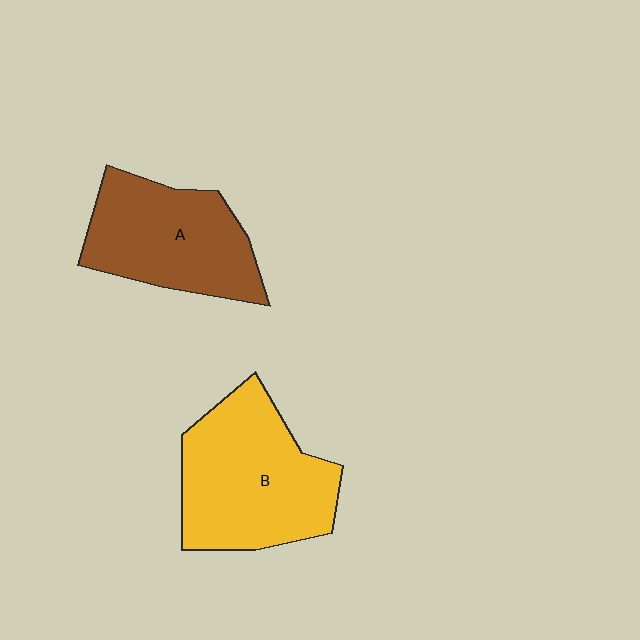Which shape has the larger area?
Shape B (yellow).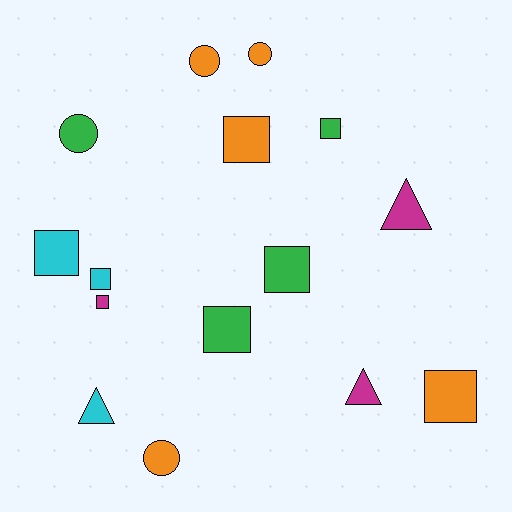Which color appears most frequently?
Orange, with 5 objects.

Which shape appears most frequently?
Square, with 8 objects.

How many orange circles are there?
There are 3 orange circles.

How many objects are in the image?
There are 15 objects.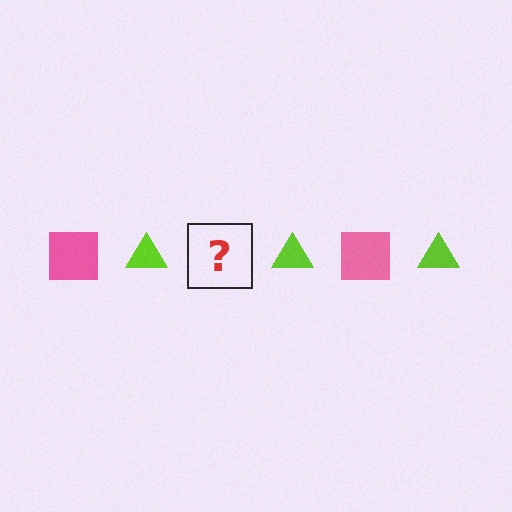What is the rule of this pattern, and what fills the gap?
The rule is that the pattern alternates between pink square and lime triangle. The gap should be filled with a pink square.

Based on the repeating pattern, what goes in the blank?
The blank should be a pink square.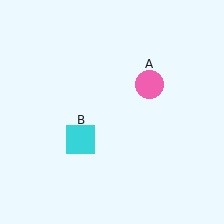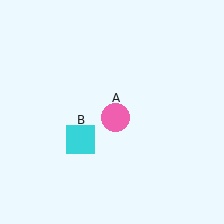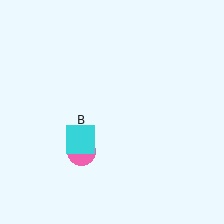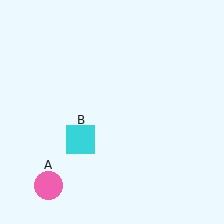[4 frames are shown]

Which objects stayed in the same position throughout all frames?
Cyan square (object B) remained stationary.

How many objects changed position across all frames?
1 object changed position: pink circle (object A).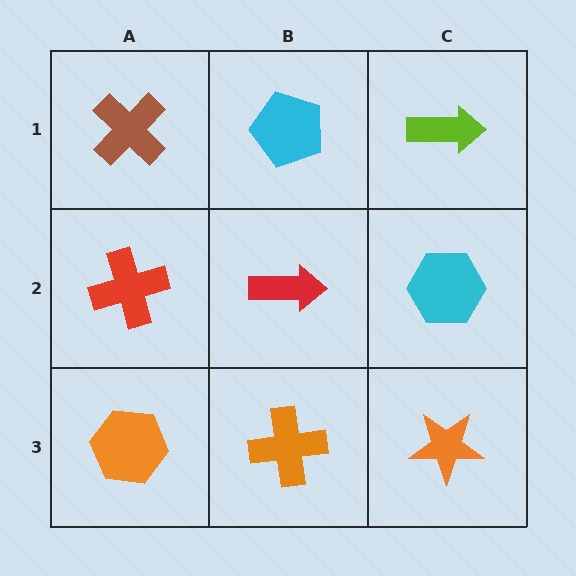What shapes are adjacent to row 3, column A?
A red cross (row 2, column A), an orange cross (row 3, column B).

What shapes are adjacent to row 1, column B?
A red arrow (row 2, column B), a brown cross (row 1, column A), a lime arrow (row 1, column C).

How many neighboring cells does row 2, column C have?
3.